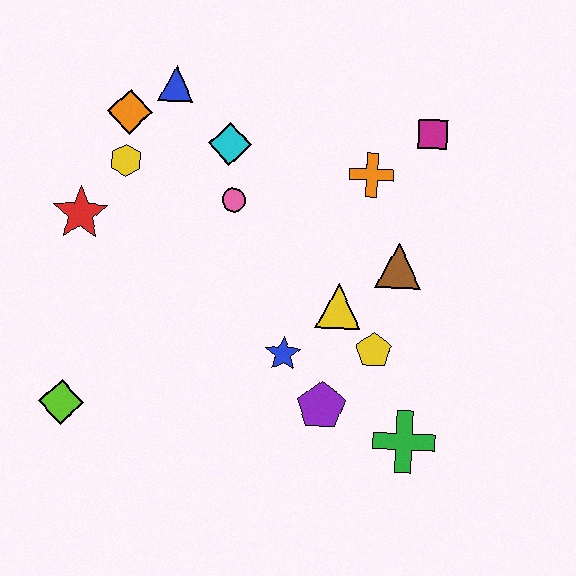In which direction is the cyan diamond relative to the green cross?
The cyan diamond is above the green cross.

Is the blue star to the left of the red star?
No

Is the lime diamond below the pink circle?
Yes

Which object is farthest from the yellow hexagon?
The green cross is farthest from the yellow hexagon.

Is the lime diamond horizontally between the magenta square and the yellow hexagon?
No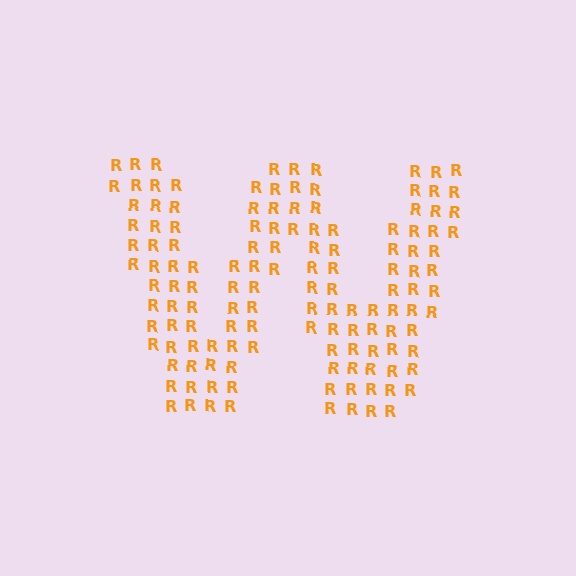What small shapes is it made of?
It is made of small letter R's.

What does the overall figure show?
The overall figure shows the letter W.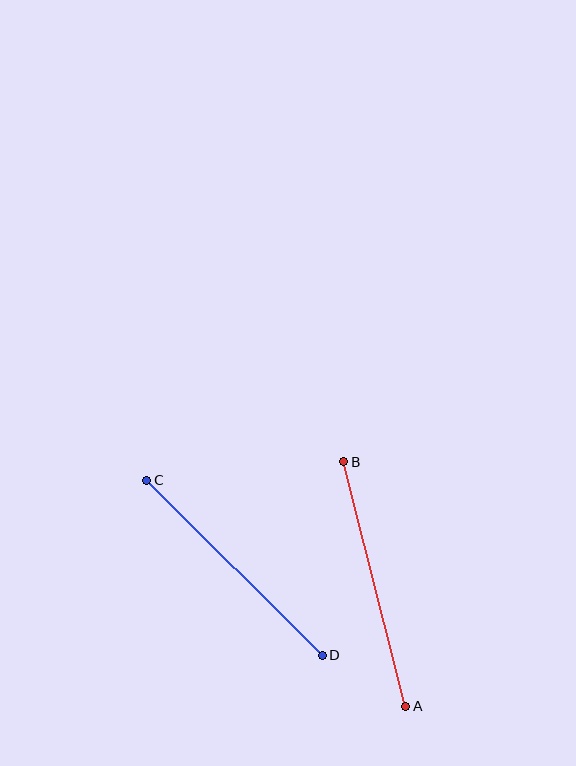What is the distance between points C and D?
The distance is approximately 248 pixels.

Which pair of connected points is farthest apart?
Points A and B are farthest apart.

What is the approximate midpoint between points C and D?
The midpoint is at approximately (235, 568) pixels.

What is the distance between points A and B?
The distance is approximately 252 pixels.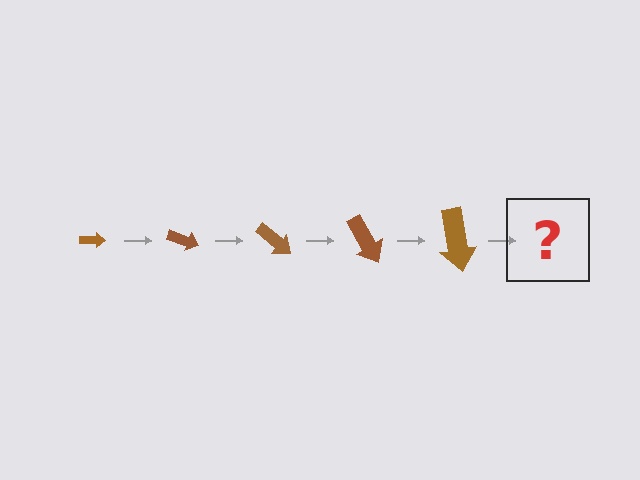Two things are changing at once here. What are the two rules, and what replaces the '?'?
The two rules are that the arrow grows larger each step and it rotates 20 degrees each step. The '?' should be an arrow, larger than the previous one and rotated 100 degrees from the start.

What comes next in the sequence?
The next element should be an arrow, larger than the previous one and rotated 100 degrees from the start.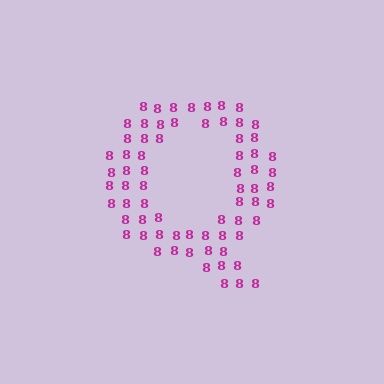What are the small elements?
The small elements are digit 8's.